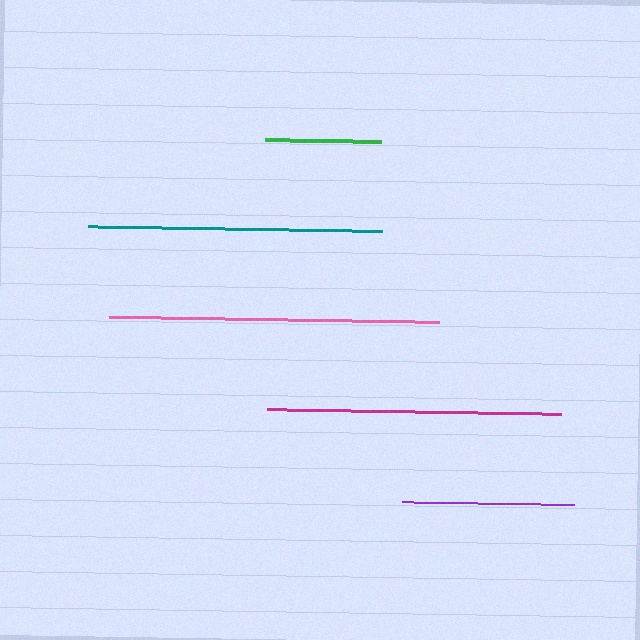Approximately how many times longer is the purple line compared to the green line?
The purple line is approximately 1.5 times the length of the green line.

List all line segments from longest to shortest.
From longest to shortest: pink, teal, magenta, purple, green.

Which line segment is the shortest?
The green line is the shortest at approximately 116 pixels.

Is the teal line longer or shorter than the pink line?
The pink line is longer than the teal line.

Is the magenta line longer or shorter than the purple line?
The magenta line is longer than the purple line.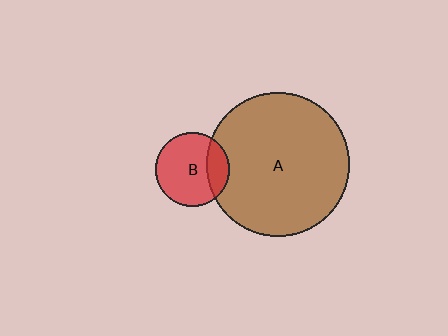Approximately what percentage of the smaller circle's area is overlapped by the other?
Approximately 25%.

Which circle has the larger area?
Circle A (brown).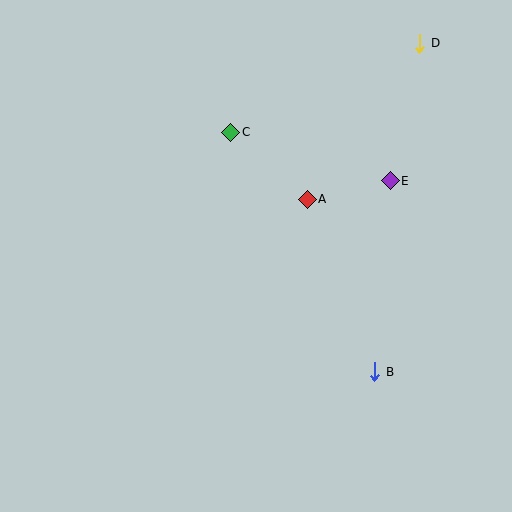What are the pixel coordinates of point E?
Point E is at (390, 181).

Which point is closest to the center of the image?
Point A at (307, 199) is closest to the center.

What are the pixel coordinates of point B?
Point B is at (375, 372).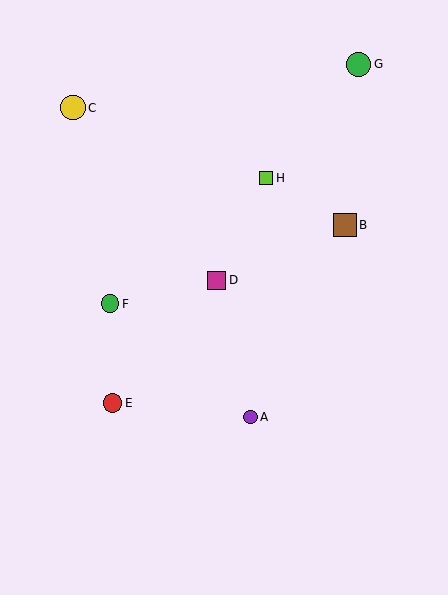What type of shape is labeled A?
Shape A is a purple circle.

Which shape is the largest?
The yellow circle (labeled C) is the largest.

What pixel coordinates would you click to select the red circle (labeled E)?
Click at (113, 403) to select the red circle E.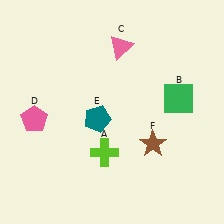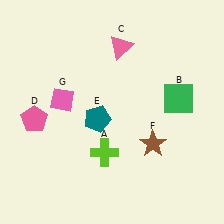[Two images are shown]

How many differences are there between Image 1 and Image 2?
There is 1 difference between the two images.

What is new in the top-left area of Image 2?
A pink diamond (G) was added in the top-left area of Image 2.